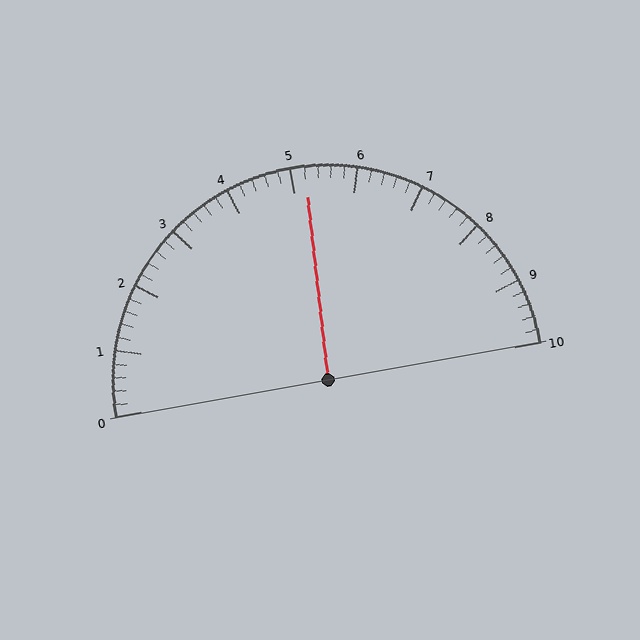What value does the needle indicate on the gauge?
The needle indicates approximately 5.2.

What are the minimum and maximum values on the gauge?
The gauge ranges from 0 to 10.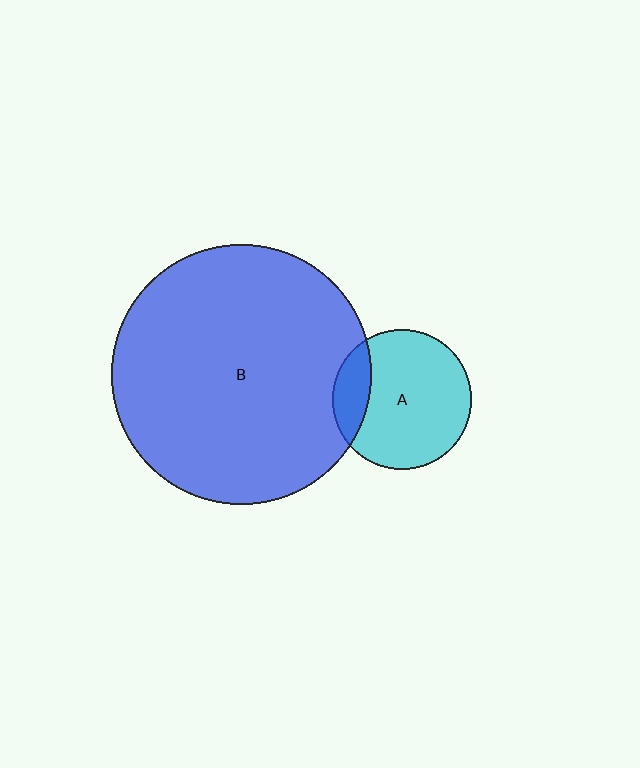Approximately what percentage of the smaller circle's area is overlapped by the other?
Approximately 20%.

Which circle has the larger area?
Circle B (blue).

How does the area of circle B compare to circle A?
Approximately 3.5 times.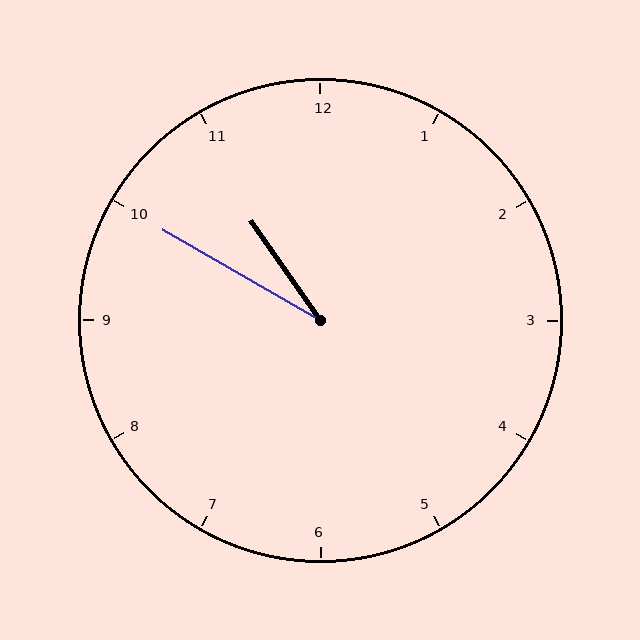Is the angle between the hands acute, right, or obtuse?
It is acute.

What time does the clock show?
10:50.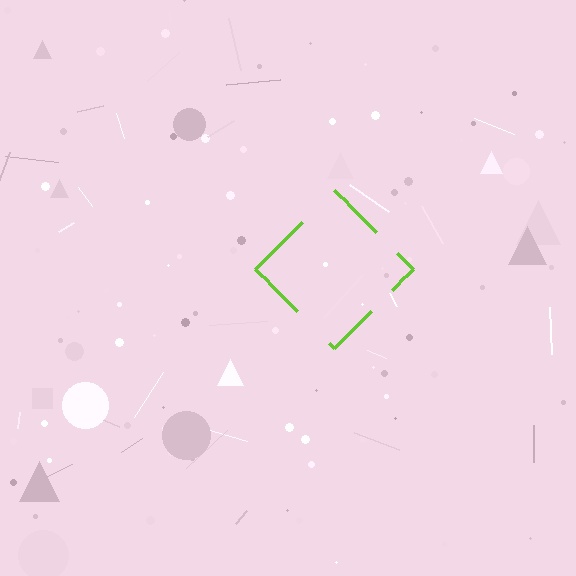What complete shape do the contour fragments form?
The contour fragments form a diamond.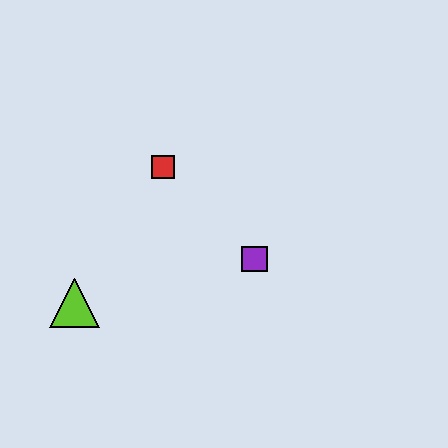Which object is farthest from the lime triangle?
The purple square is farthest from the lime triangle.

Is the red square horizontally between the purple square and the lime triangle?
Yes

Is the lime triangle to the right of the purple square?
No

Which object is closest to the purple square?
The red square is closest to the purple square.